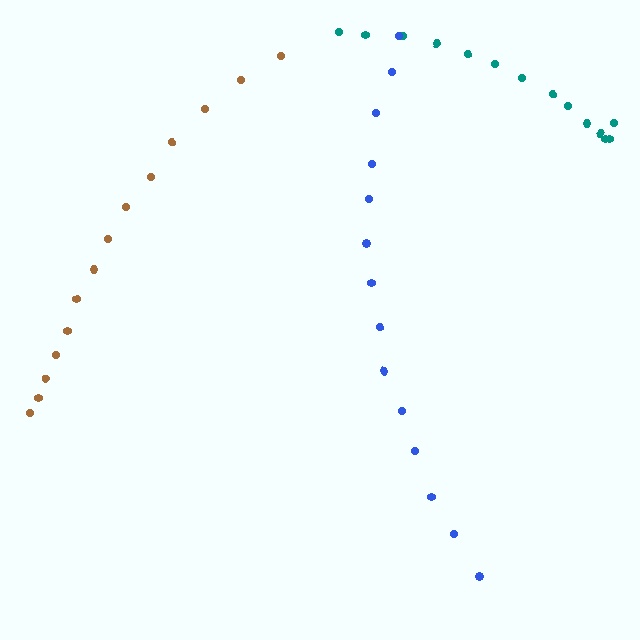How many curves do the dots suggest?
There are 3 distinct paths.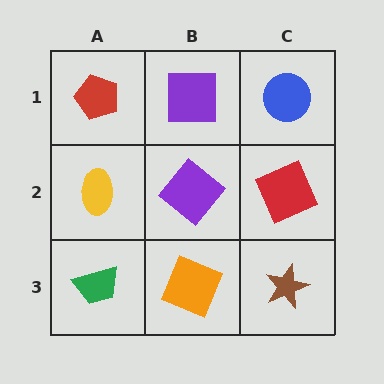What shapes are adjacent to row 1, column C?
A red square (row 2, column C), a purple square (row 1, column B).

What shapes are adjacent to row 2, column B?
A purple square (row 1, column B), an orange square (row 3, column B), a yellow ellipse (row 2, column A), a red square (row 2, column C).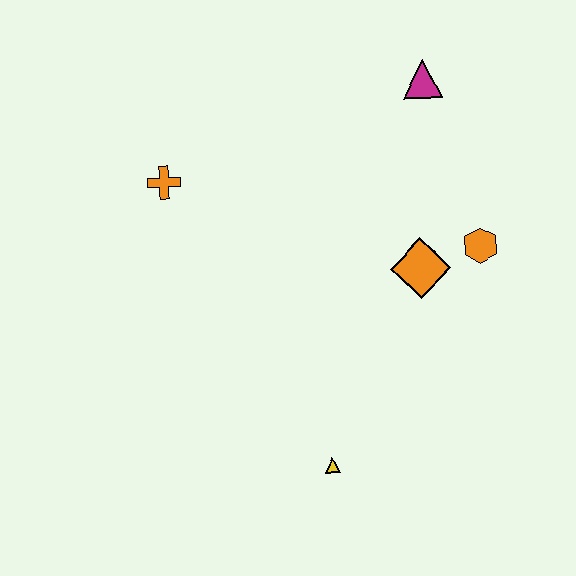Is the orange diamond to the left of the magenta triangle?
Yes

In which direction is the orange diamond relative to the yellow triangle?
The orange diamond is above the yellow triangle.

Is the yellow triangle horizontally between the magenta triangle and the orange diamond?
No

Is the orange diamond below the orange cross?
Yes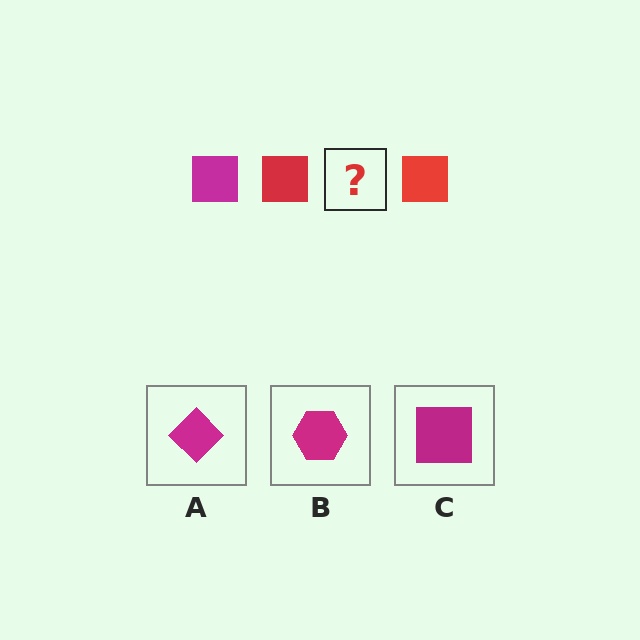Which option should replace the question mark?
Option C.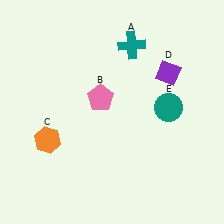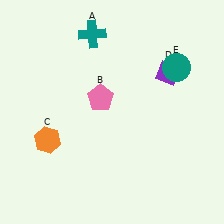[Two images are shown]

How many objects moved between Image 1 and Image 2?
2 objects moved between the two images.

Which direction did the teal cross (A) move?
The teal cross (A) moved left.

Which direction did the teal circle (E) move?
The teal circle (E) moved up.